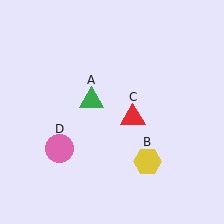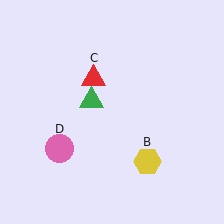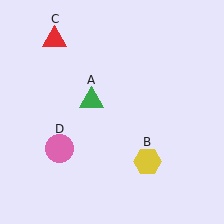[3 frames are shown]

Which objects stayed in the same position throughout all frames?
Green triangle (object A) and yellow hexagon (object B) and pink circle (object D) remained stationary.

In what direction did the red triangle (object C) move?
The red triangle (object C) moved up and to the left.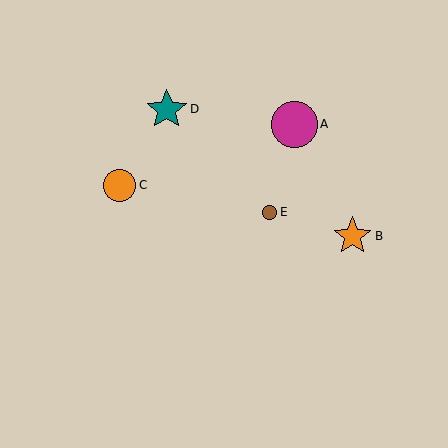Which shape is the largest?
The magenta circle (labeled A) is the largest.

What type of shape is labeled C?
Shape C is an orange circle.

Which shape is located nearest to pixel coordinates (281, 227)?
The brown circle (labeled E) at (270, 212) is nearest to that location.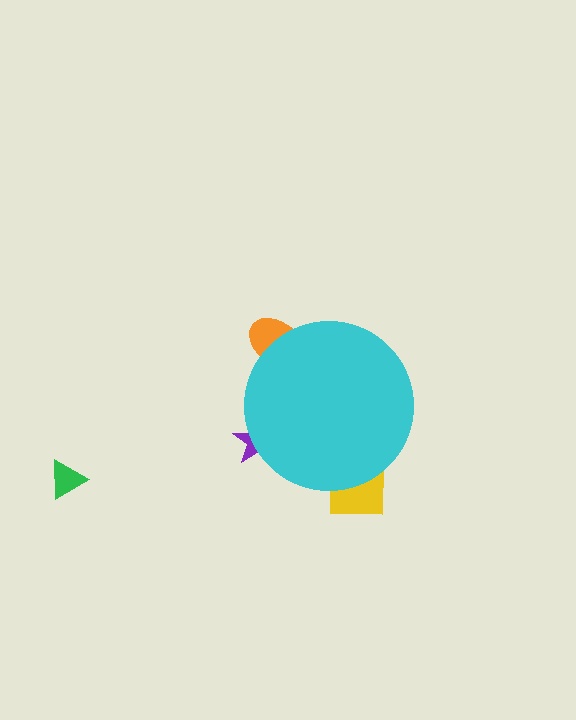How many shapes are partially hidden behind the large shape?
3 shapes are partially hidden.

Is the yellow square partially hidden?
Yes, the yellow square is partially hidden behind the cyan circle.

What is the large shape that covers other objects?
A cyan circle.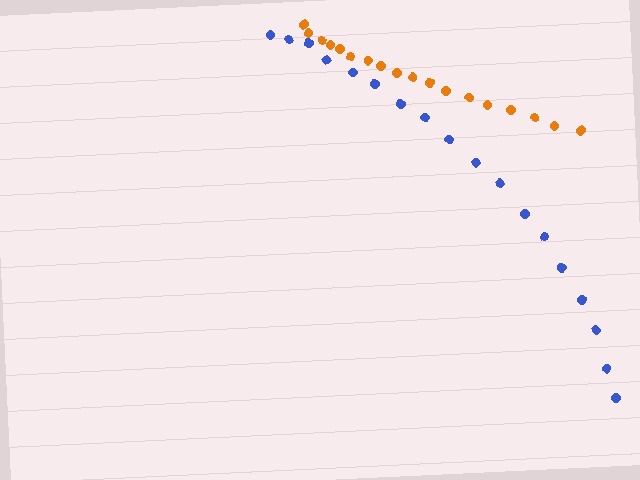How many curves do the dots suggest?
There are 2 distinct paths.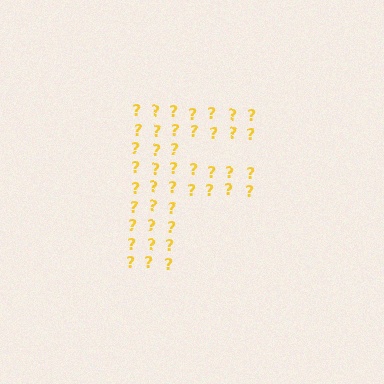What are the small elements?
The small elements are question marks.